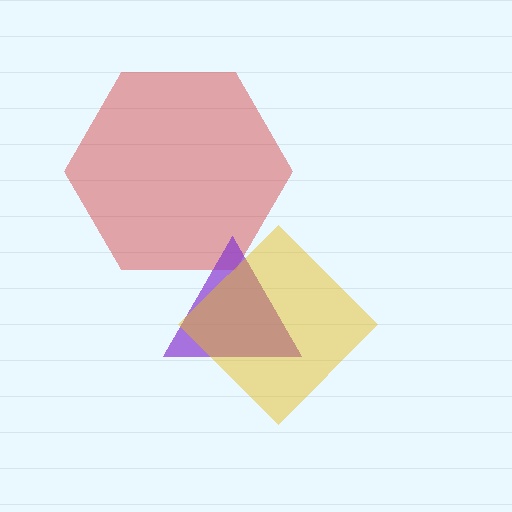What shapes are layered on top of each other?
The layered shapes are: a red hexagon, a purple triangle, a yellow diamond.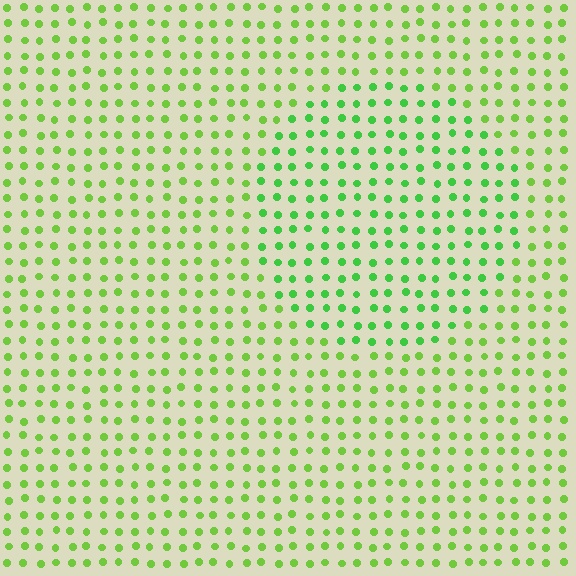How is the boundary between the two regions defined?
The boundary is defined purely by a slight shift in hue (about 23 degrees). Spacing, size, and orientation are identical on both sides.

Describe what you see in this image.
The image is filled with small lime elements in a uniform arrangement. A circle-shaped region is visible where the elements are tinted to a slightly different hue, forming a subtle color boundary.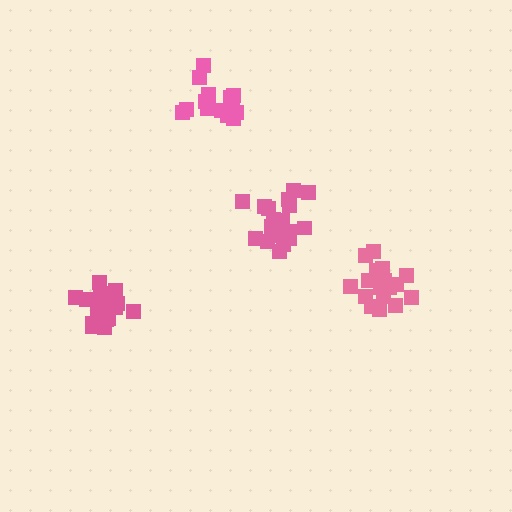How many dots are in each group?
Group 1: 21 dots, Group 2: 18 dots, Group 3: 21 dots, Group 4: 15 dots (75 total).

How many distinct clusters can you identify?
There are 4 distinct clusters.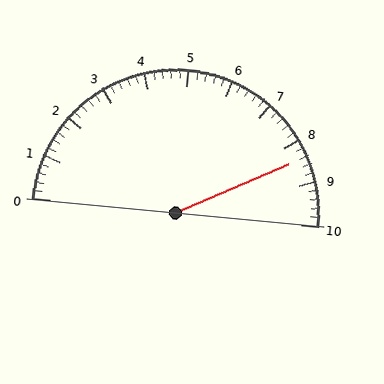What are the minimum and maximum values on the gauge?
The gauge ranges from 0 to 10.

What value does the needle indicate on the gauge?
The needle indicates approximately 8.4.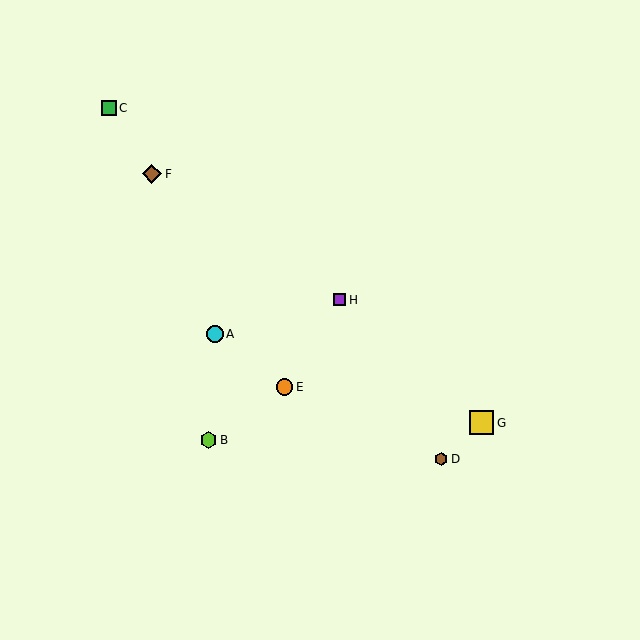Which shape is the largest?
The yellow square (labeled G) is the largest.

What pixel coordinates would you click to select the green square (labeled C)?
Click at (109, 108) to select the green square C.